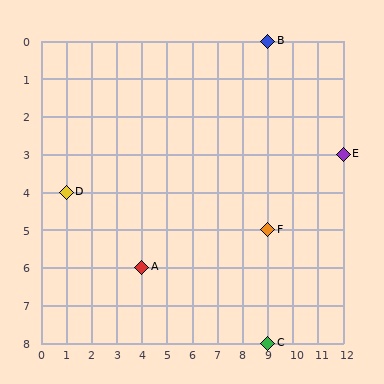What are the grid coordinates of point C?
Point C is at grid coordinates (9, 8).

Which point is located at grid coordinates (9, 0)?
Point B is at (9, 0).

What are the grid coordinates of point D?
Point D is at grid coordinates (1, 4).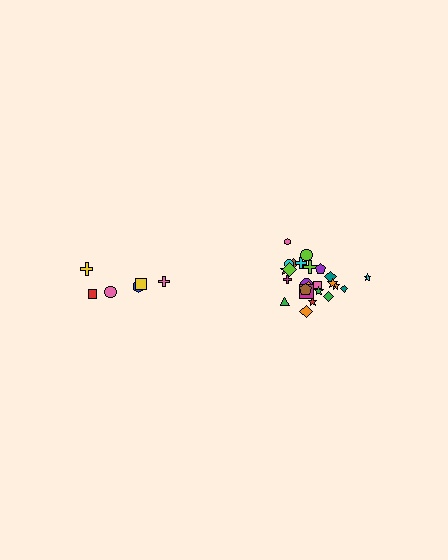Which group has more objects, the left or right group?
The right group.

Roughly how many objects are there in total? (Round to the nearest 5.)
Roughly 30 objects in total.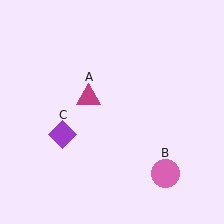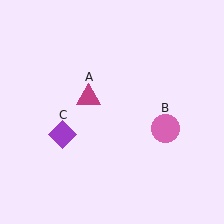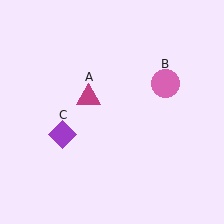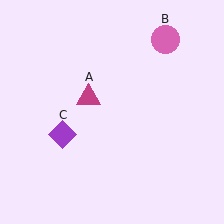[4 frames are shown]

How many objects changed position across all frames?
1 object changed position: pink circle (object B).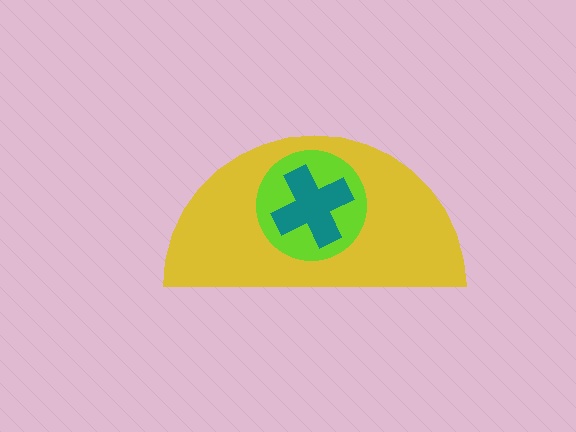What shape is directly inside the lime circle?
The teal cross.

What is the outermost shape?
The yellow semicircle.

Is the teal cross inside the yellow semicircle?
Yes.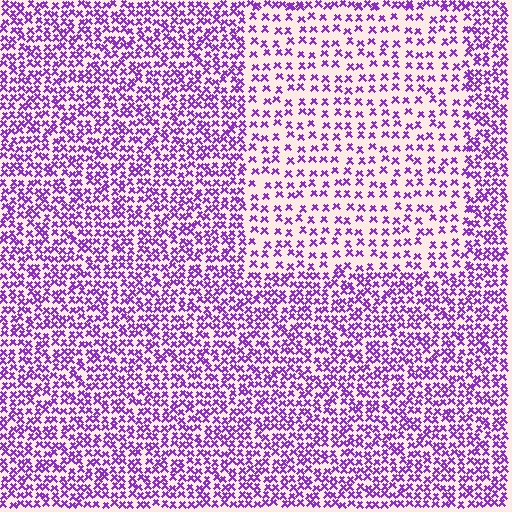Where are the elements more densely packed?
The elements are more densely packed outside the rectangle boundary.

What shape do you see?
I see a rectangle.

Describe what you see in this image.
The image contains small purple elements arranged at two different densities. A rectangle-shaped region is visible where the elements are less densely packed than the surrounding area.